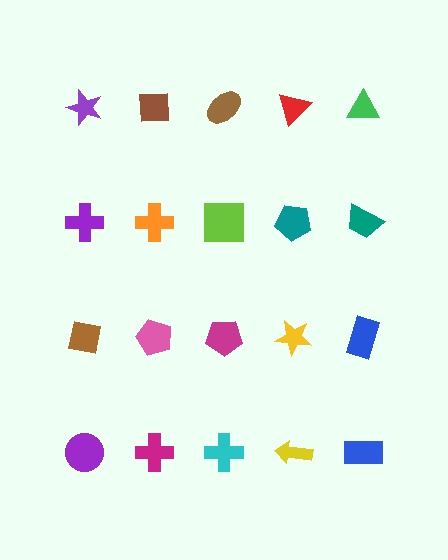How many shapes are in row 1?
5 shapes.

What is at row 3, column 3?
A magenta pentagon.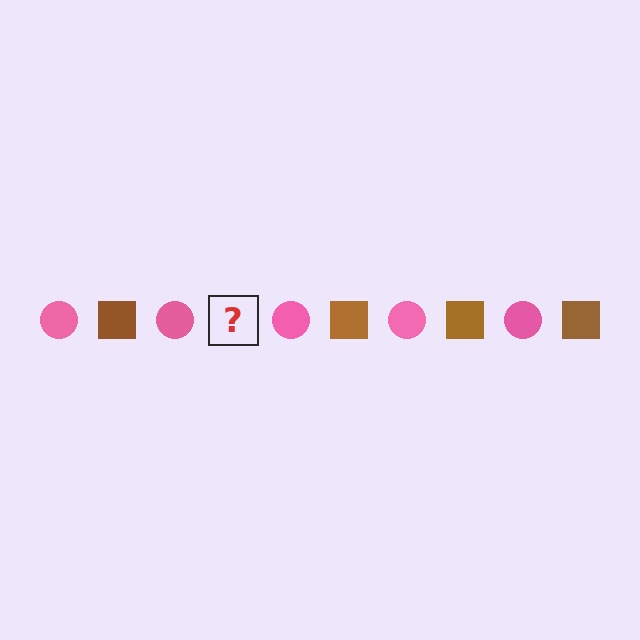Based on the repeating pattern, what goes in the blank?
The blank should be a brown square.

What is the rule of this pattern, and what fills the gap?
The rule is that the pattern alternates between pink circle and brown square. The gap should be filled with a brown square.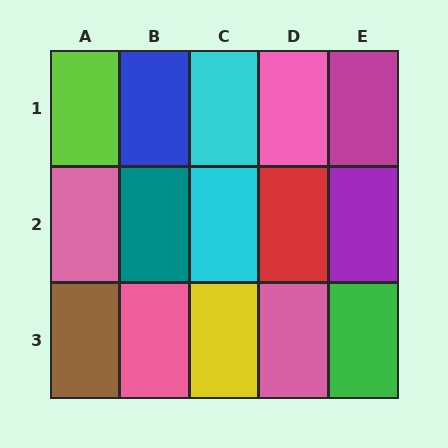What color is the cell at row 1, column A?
Lime.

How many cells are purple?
1 cell is purple.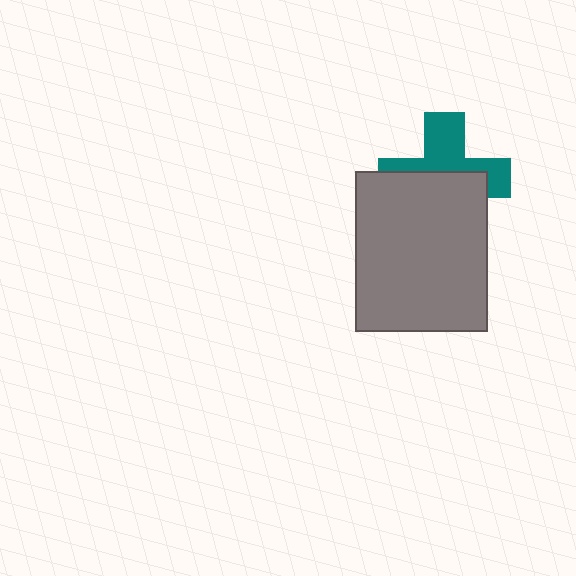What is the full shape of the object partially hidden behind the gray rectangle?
The partially hidden object is a teal cross.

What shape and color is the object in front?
The object in front is a gray rectangle.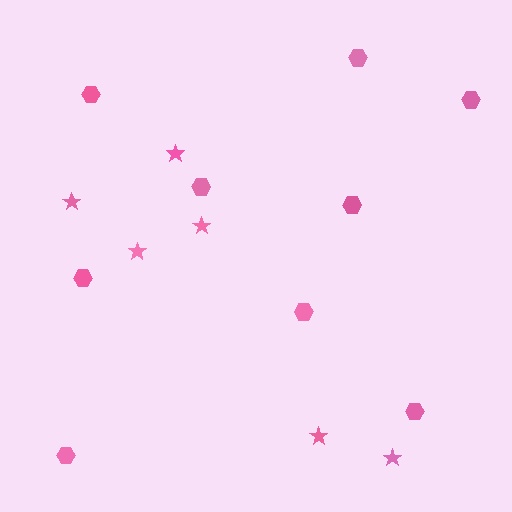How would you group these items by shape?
There are 2 groups: one group of stars (6) and one group of hexagons (9).